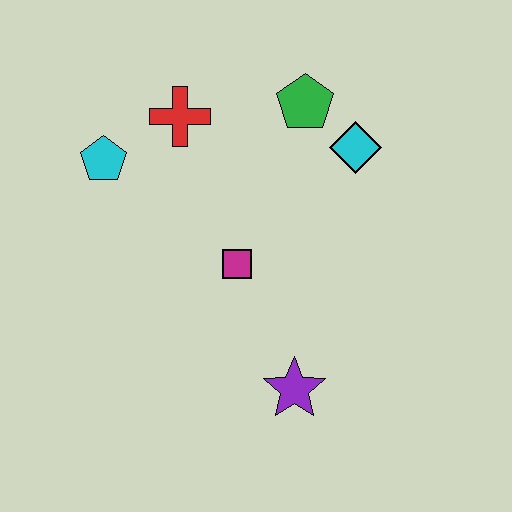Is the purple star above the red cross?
No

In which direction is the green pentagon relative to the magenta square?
The green pentagon is above the magenta square.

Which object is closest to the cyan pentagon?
The red cross is closest to the cyan pentagon.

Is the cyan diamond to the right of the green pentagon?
Yes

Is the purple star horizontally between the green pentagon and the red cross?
Yes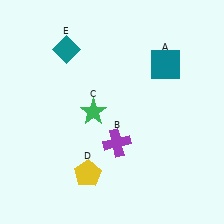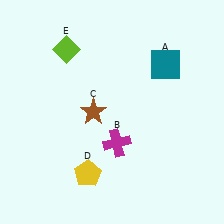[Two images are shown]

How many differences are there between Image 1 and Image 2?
There are 3 differences between the two images.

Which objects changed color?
B changed from purple to magenta. C changed from green to brown. E changed from teal to lime.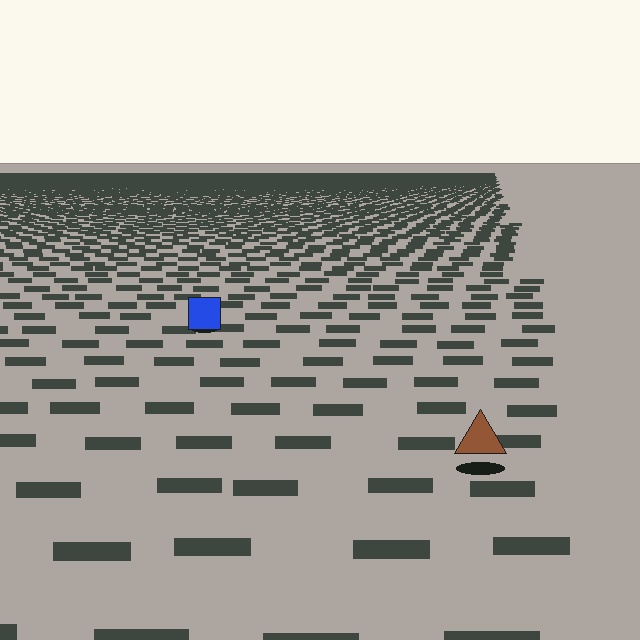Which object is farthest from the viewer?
The blue square is farthest from the viewer. It appears smaller and the ground texture around it is denser.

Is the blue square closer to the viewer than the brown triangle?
No. The brown triangle is closer — you can tell from the texture gradient: the ground texture is coarser near it.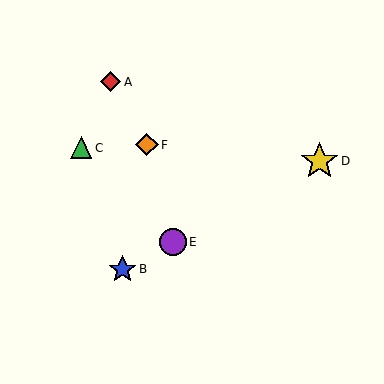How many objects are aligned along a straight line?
3 objects (B, D, E) are aligned along a straight line.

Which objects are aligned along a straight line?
Objects B, D, E are aligned along a straight line.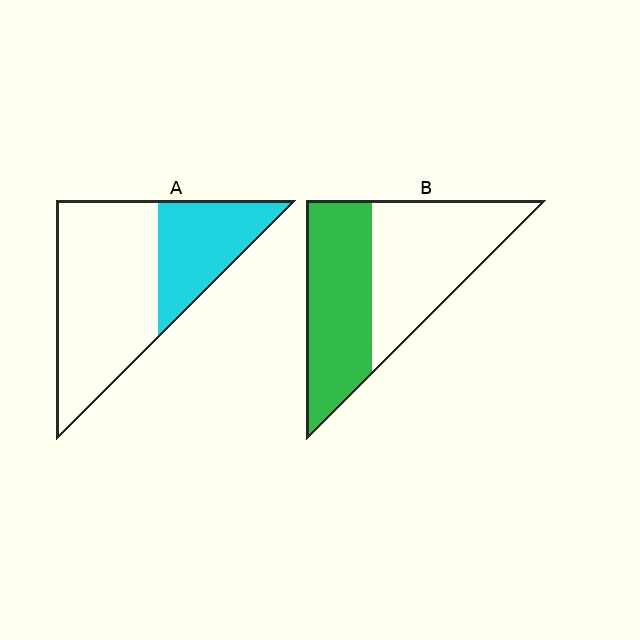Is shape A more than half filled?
No.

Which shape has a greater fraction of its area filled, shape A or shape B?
Shape B.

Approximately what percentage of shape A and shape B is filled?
A is approximately 35% and B is approximately 45%.